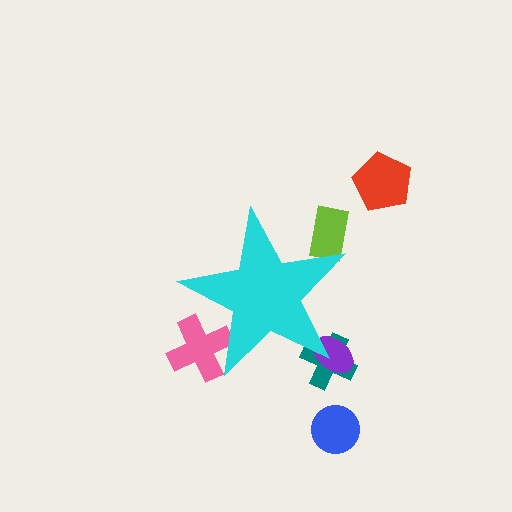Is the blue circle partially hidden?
No, the blue circle is fully visible.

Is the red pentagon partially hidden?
No, the red pentagon is fully visible.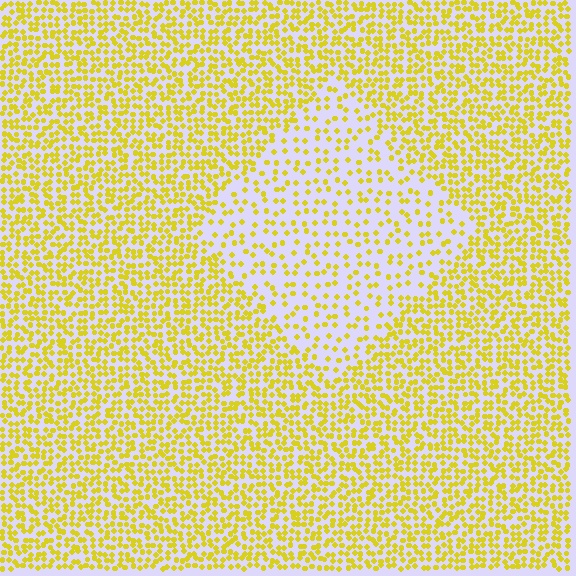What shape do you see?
I see a diamond.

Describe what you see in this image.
The image contains small yellow elements arranged at two different densities. A diamond-shaped region is visible where the elements are less densely packed than the surrounding area.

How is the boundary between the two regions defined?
The boundary is defined by a change in element density (approximately 2.3x ratio). All elements are the same color, size, and shape.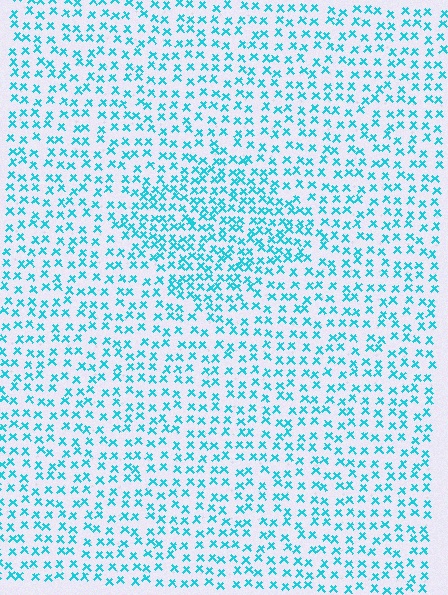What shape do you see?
I see a diamond.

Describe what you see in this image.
The image contains small cyan elements arranged at two different densities. A diamond-shaped region is visible where the elements are more densely packed than the surrounding area.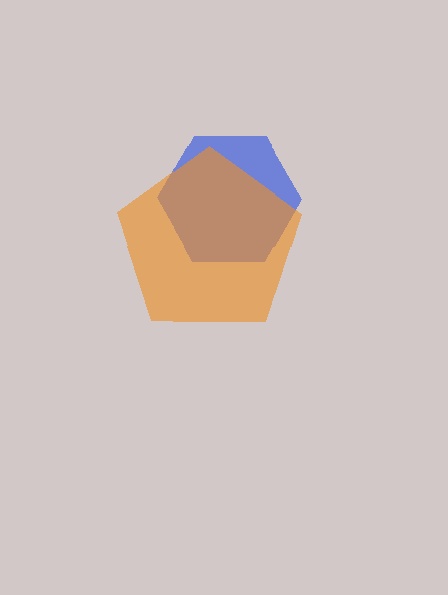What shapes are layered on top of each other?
The layered shapes are: a blue hexagon, an orange pentagon.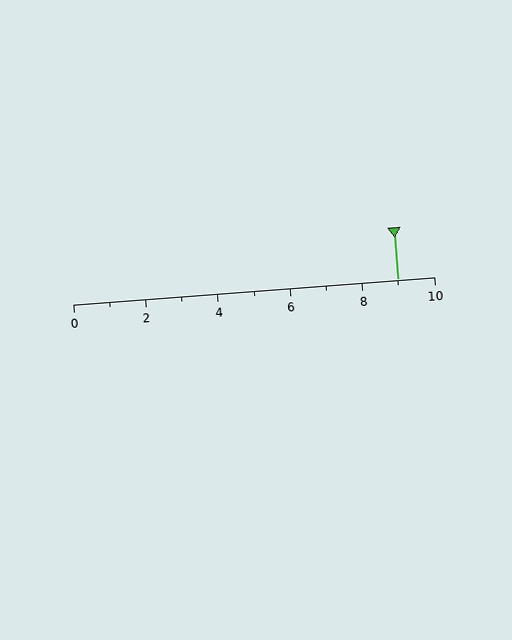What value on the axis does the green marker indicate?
The marker indicates approximately 9.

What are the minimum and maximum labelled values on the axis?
The axis runs from 0 to 10.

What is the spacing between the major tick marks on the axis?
The major ticks are spaced 2 apart.